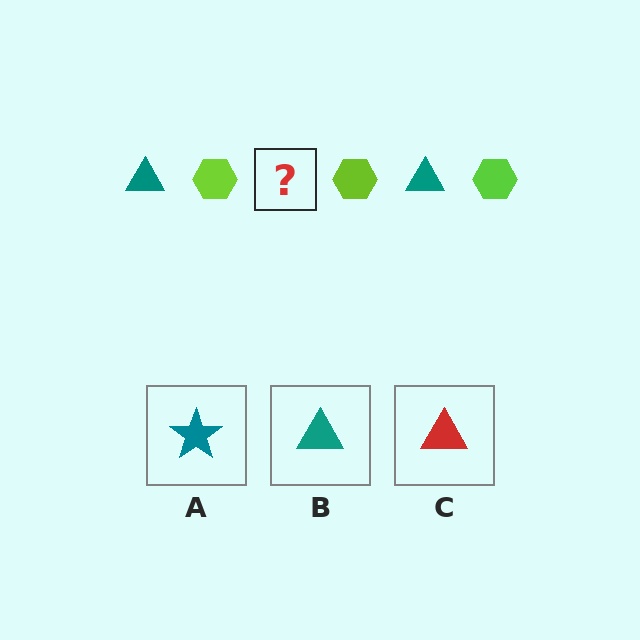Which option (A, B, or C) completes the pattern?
B.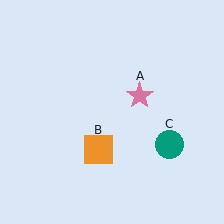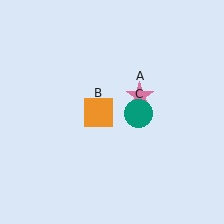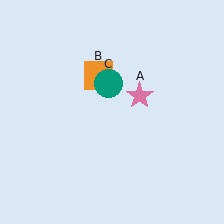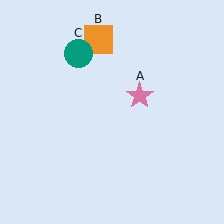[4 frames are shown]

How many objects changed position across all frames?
2 objects changed position: orange square (object B), teal circle (object C).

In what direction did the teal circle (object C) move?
The teal circle (object C) moved up and to the left.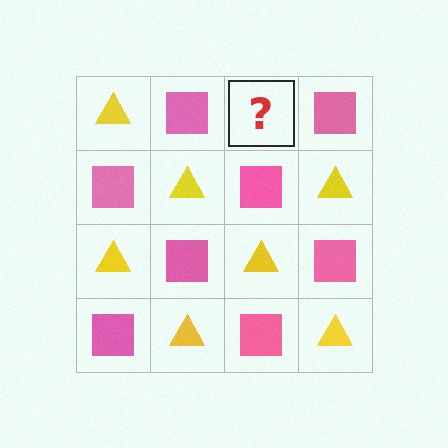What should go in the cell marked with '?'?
The missing cell should contain a yellow triangle.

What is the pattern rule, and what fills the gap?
The rule is that it alternates yellow triangle and pink square in a checkerboard pattern. The gap should be filled with a yellow triangle.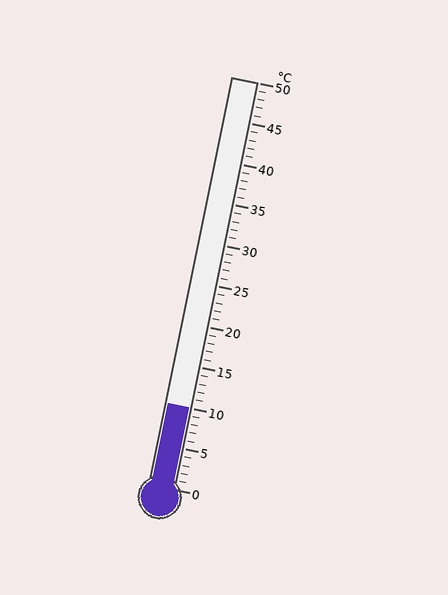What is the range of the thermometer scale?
The thermometer scale ranges from 0°C to 50°C.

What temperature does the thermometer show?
The thermometer shows approximately 10°C.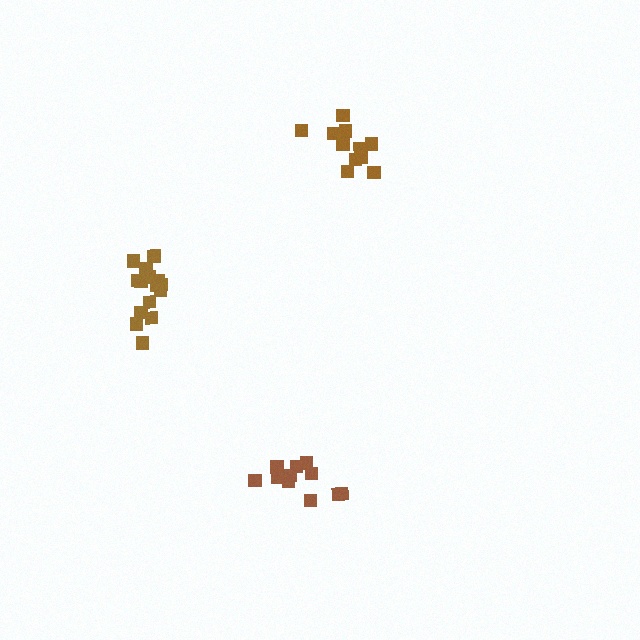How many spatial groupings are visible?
There are 3 spatial groupings.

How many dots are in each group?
Group 1: 15 dots, Group 2: 11 dots, Group 3: 11 dots (37 total).